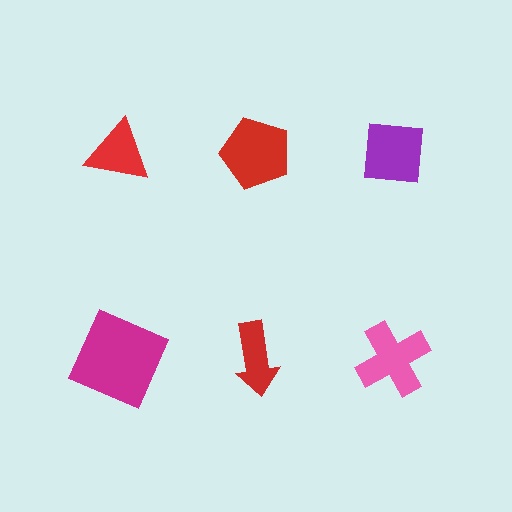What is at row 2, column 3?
A pink cross.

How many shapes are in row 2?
3 shapes.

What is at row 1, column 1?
A red triangle.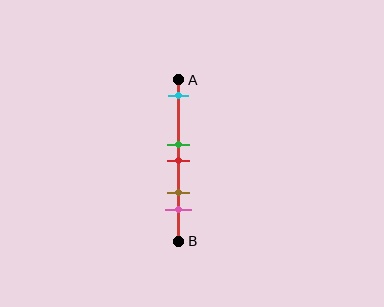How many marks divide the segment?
There are 5 marks dividing the segment.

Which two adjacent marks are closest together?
The green and red marks are the closest adjacent pair.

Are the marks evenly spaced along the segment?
No, the marks are not evenly spaced.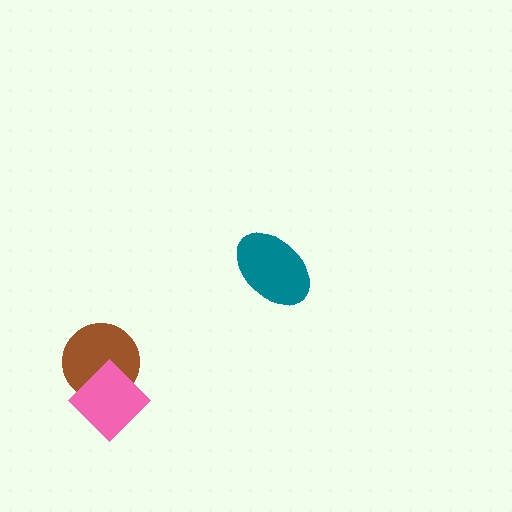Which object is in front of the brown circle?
The pink diamond is in front of the brown circle.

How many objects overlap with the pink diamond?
1 object overlaps with the pink diamond.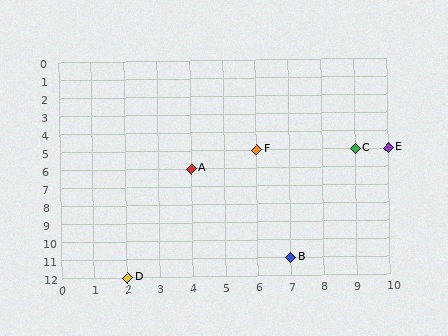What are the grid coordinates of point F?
Point F is at grid coordinates (6, 5).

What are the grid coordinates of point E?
Point E is at grid coordinates (10, 5).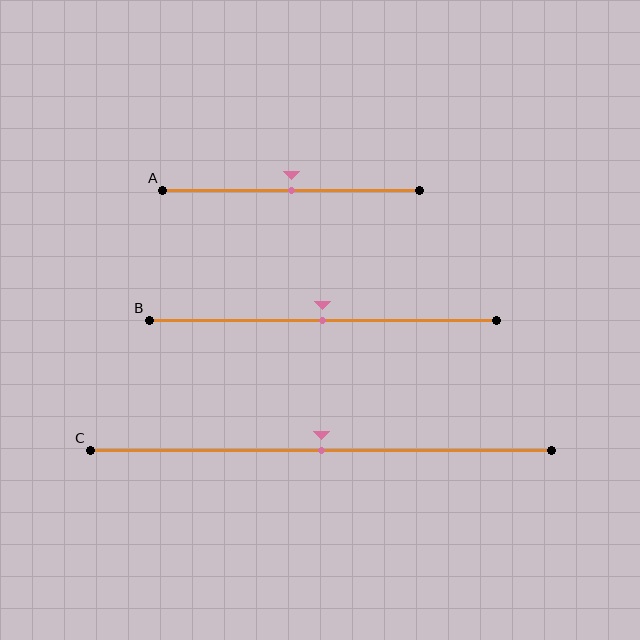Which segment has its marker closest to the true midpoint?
Segment A has its marker closest to the true midpoint.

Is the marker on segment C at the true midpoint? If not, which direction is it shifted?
Yes, the marker on segment C is at the true midpoint.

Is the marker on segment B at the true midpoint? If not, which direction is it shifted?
Yes, the marker on segment B is at the true midpoint.